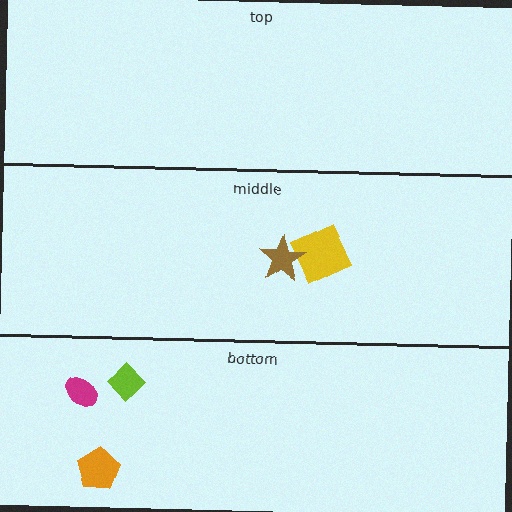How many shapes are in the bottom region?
3.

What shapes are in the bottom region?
The magenta ellipse, the lime diamond, the orange pentagon.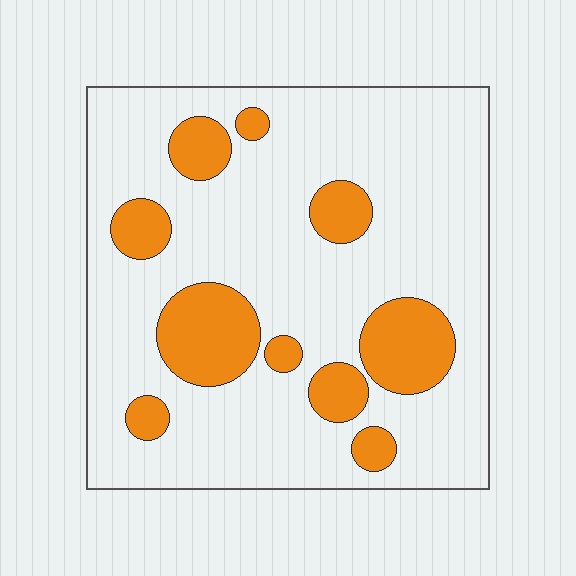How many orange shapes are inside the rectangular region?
10.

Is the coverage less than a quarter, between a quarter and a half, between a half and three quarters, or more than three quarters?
Less than a quarter.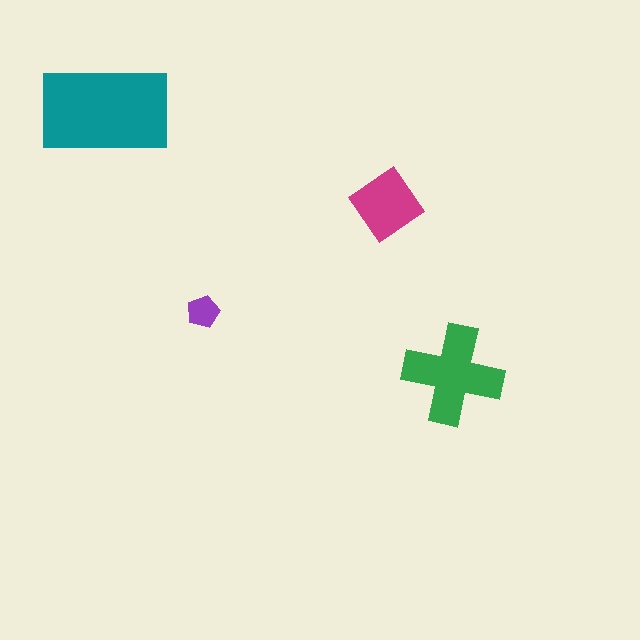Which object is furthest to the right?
The green cross is rightmost.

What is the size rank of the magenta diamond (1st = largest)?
3rd.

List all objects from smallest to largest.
The purple pentagon, the magenta diamond, the green cross, the teal rectangle.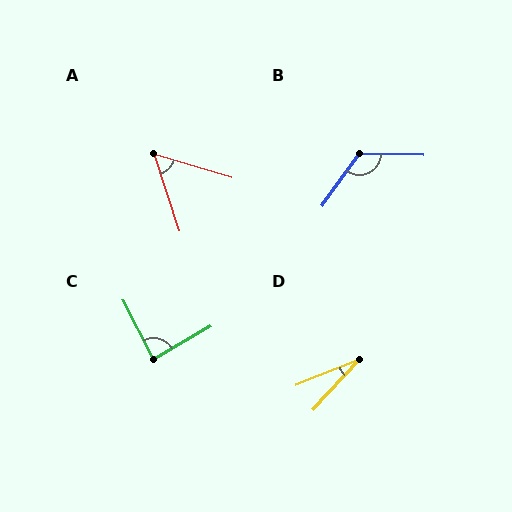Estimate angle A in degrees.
Approximately 55 degrees.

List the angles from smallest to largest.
D (25°), A (55°), C (87°), B (124°).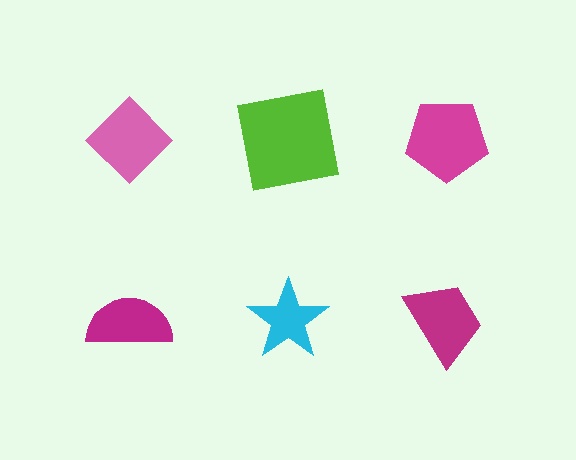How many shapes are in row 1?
3 shapes.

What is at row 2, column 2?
A cyan star.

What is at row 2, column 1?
A magenta semicircle.